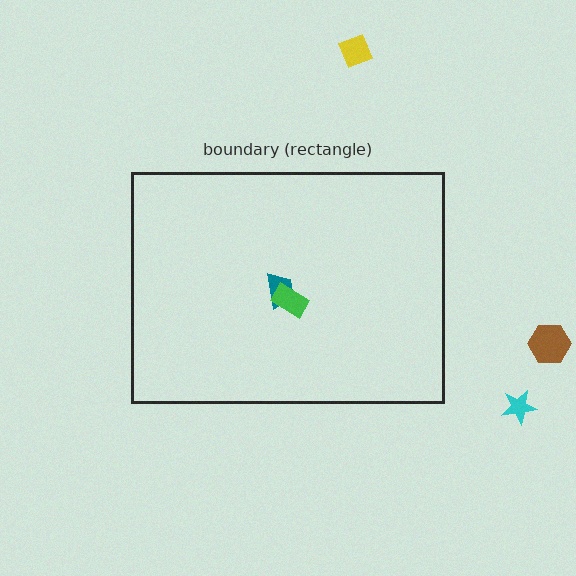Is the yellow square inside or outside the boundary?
Outside.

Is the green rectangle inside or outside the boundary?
Inside.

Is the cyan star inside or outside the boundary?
Outside.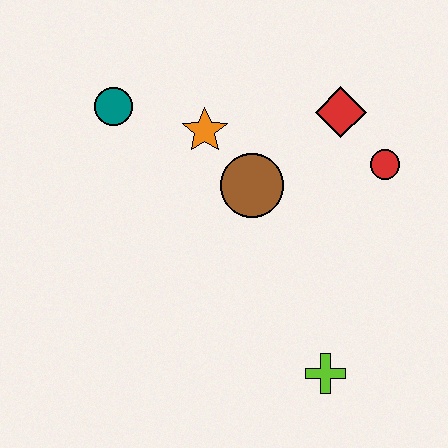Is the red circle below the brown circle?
No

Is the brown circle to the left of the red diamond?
Yes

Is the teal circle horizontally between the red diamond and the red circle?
No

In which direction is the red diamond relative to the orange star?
The red diamond is to the right of the orange star.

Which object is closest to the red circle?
The red diamond is closest to the red circle.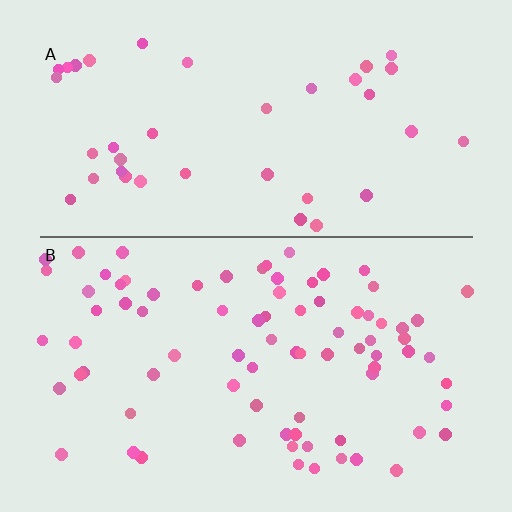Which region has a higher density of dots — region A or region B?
B (the bottom).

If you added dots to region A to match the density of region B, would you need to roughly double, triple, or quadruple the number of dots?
Approximately double.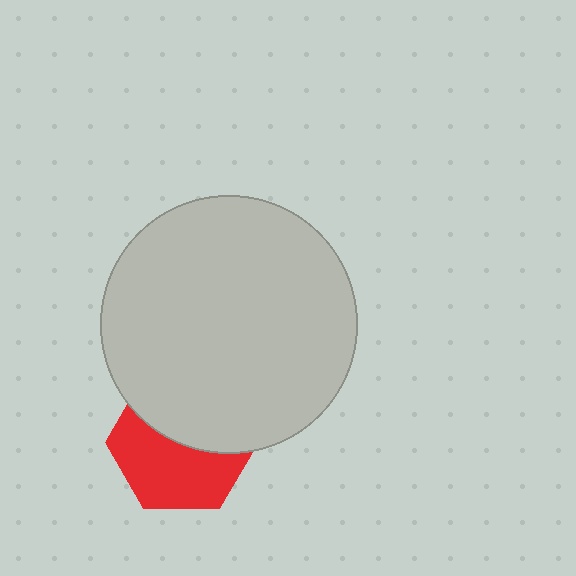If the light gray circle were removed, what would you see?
You would see the complete red hexagon.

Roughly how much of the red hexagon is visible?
About half of it is visible (roughly 53%).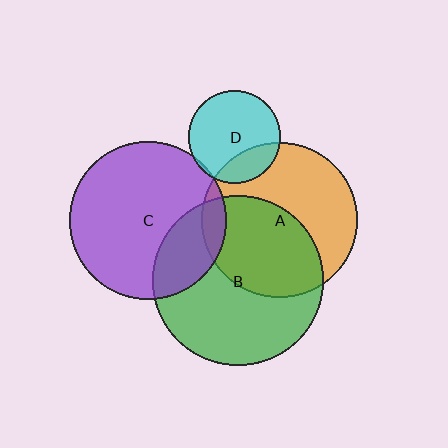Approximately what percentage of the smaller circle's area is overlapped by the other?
Approximately 25%.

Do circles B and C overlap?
Yes.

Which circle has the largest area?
Circle B (green).